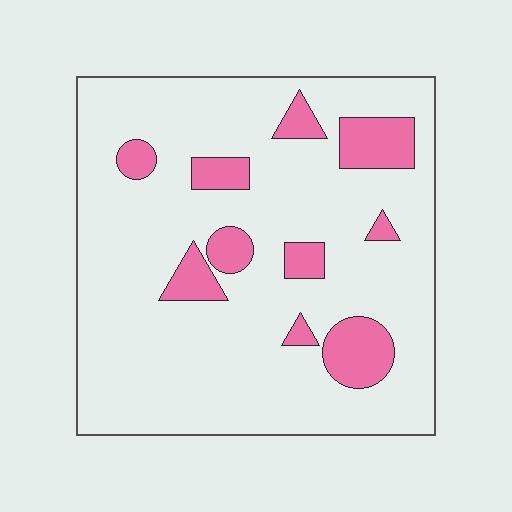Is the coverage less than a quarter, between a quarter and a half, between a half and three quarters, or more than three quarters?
Less than a quarter.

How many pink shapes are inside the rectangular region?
10.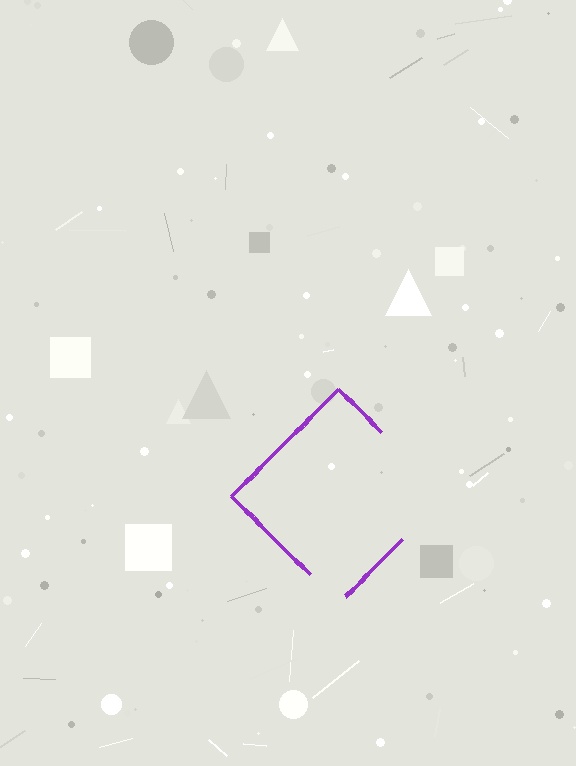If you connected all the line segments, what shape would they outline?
They would outline a diamond.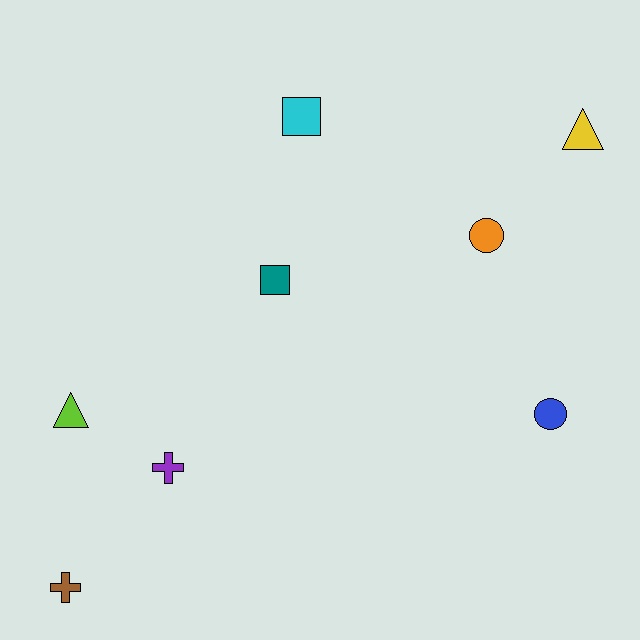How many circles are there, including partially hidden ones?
There are 2 circles.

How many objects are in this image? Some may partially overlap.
There are 8 objects.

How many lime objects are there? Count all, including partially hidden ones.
There is 1 lime object.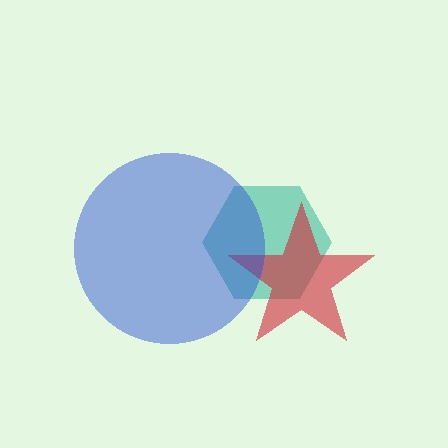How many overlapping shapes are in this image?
There are 3 overlapping shapes in the image.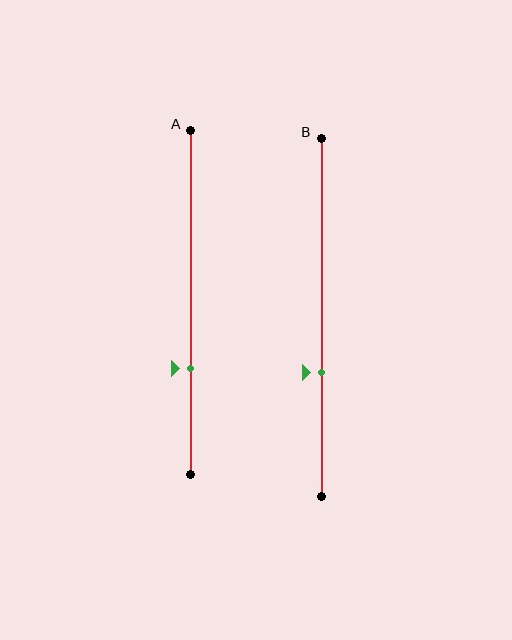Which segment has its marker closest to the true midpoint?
Segment B has its marker closest to the true midpoint.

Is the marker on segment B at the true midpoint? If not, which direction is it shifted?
No, the marker on segment B is shifted downward by about 15% of the segment length.